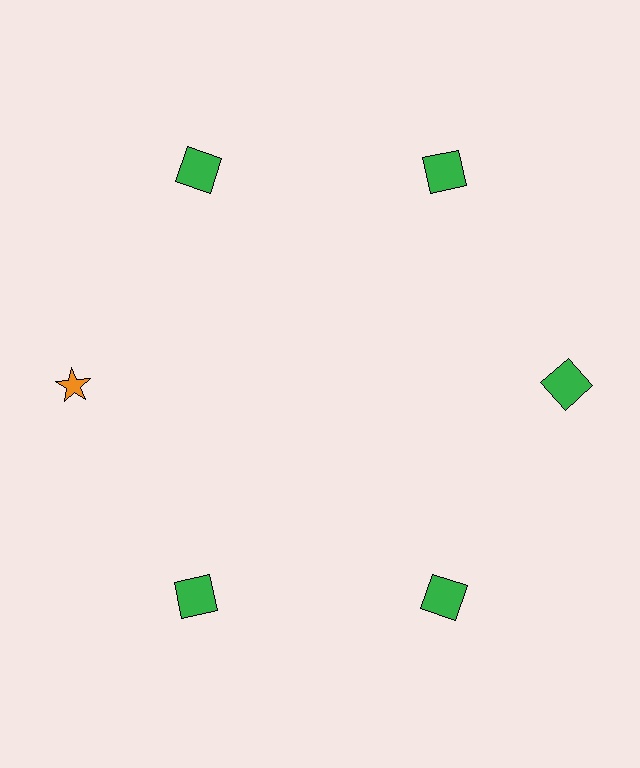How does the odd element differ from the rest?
It differs in both color (orange instead of green) and shape (star instead of square).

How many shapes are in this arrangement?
There are 6 shapes arranged in a ring pattern.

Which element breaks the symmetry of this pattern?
The orange star at roughly the 9 o'clock position breaks the symmetry. All other shapes are green squares.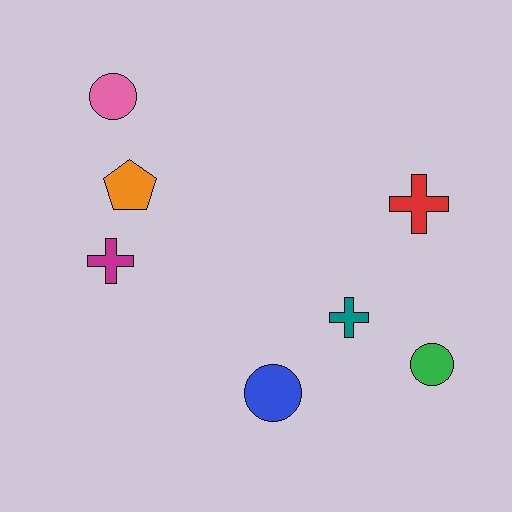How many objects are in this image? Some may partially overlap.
There are 7 objects.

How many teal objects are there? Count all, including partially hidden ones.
There is 1 teal object.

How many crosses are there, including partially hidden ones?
There are 3 crosses.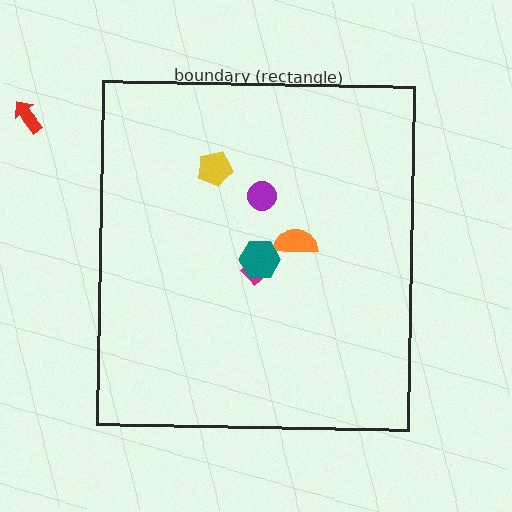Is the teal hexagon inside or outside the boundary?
Inside.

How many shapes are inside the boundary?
5 inside, 1 outside.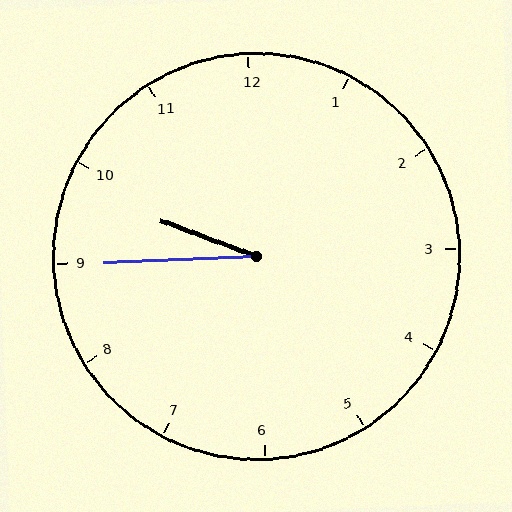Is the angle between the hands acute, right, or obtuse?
It is acute.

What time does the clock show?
9:45.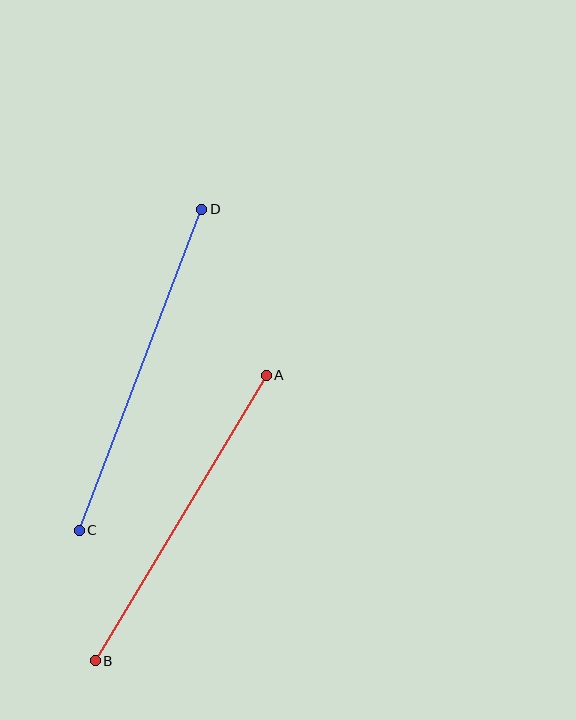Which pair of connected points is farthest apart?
Points C and D are farthest apart.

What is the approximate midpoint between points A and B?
The midpoint is at approximately (181, 518) pixels.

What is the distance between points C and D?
The distance is approximately 343 pixels.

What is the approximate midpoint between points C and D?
The midpoint is at approximately (140, 370) pixels.